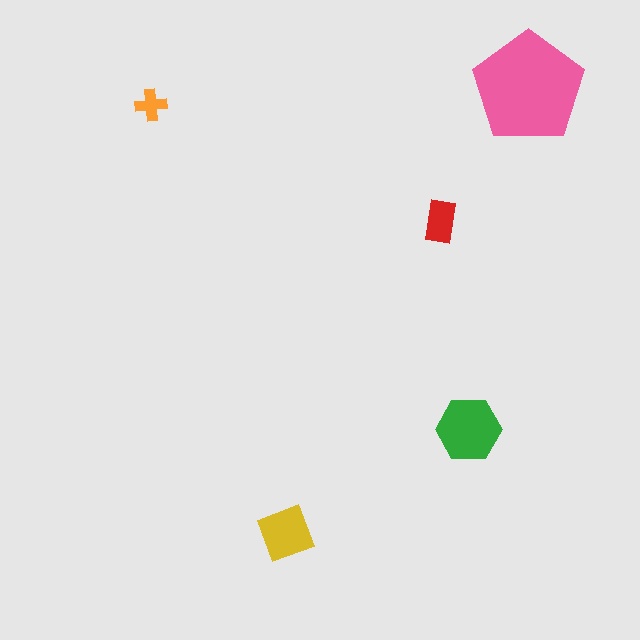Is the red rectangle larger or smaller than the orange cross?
Larger.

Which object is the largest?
The pink pentagon.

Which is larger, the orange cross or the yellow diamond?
The yellow diamond.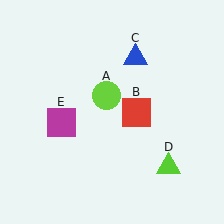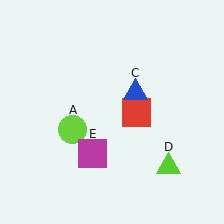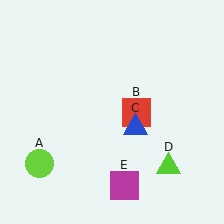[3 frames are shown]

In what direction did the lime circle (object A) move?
The lime circle (object A) moved down and to the left.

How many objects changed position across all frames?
3 objects changed position: lime circle (object A), blue triangle (object C), magenta square (object E).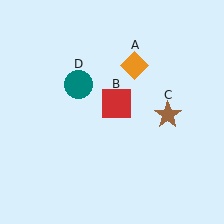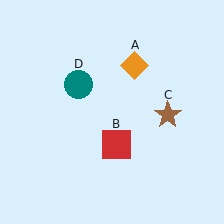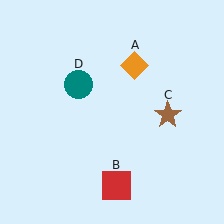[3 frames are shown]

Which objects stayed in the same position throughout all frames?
Orange diamond (object A) and brown star (object C) and teal circle (object D) remained stationary.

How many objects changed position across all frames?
1 object changed position: red square (object B).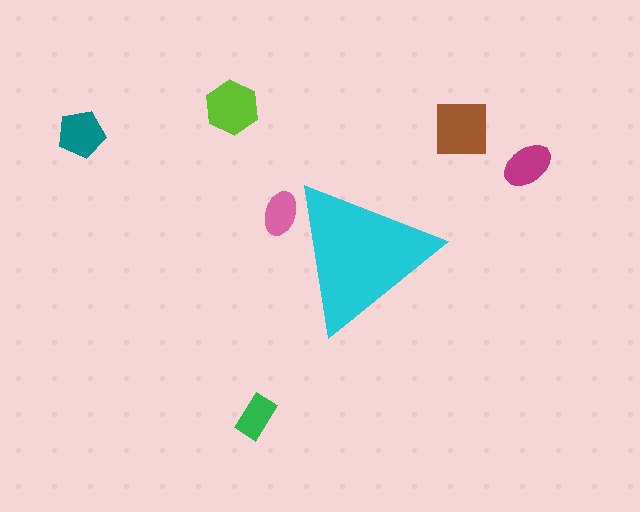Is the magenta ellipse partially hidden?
No, the magenta ellipse is fully visible.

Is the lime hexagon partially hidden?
No, the lime hexagon is fully visible.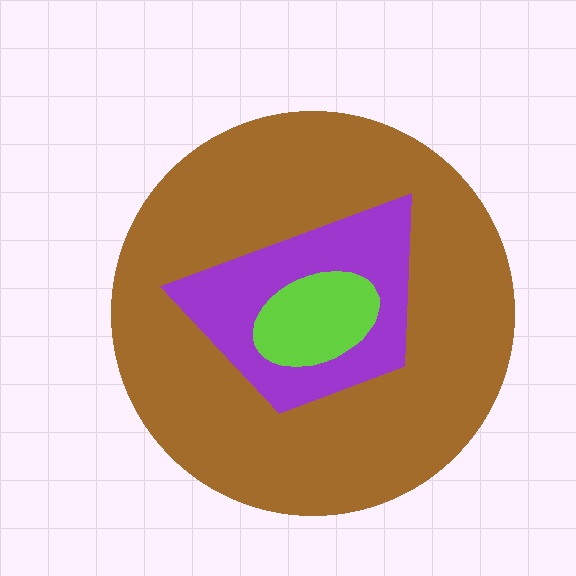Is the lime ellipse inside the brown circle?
Yes.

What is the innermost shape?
The lime ellipse.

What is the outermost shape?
The brown circle.